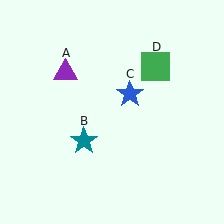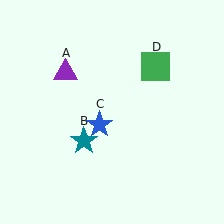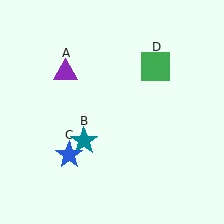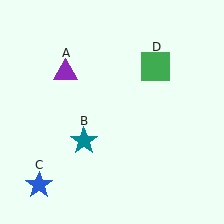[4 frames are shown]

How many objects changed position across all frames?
1 object changed position: blue star (object C).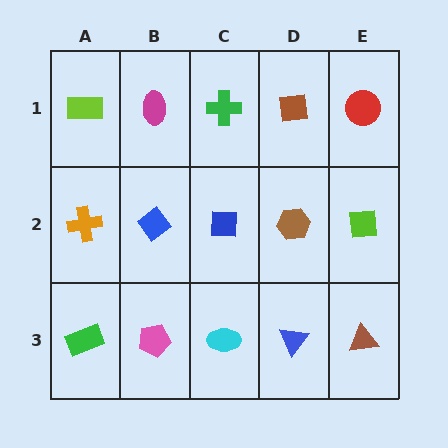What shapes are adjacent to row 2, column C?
A green cross (row 1, column C), a cyan ellipse (row 3, column C), a blue diamond (row 2, column B), a brown hexagon (row 2, column D).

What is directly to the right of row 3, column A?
A pink pentagon.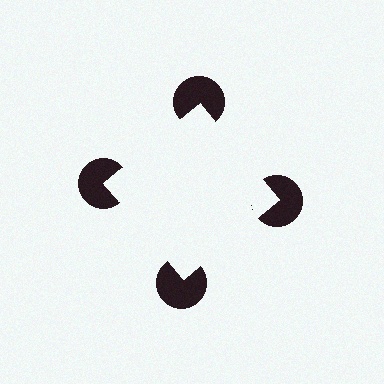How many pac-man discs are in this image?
There are 4 — one at each vertex of the illusory square.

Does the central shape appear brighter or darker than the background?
It typically appears slightly brighter than the background, even though no actual brightness change is drawn.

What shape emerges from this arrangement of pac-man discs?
An illusory square — its edges are inferred from the aligned wedge cuts in the pac-man discs, not physically drawn.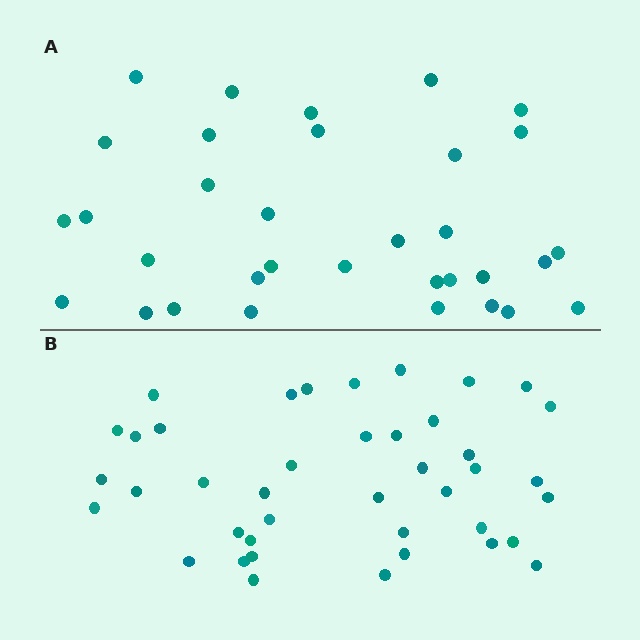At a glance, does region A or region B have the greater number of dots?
Region B (the bottom region) has more dots.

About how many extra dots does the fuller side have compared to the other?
Region B has roughly 8 or so more dots than region A.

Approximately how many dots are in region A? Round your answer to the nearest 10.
About 30 dots. (The exact count is 33, which rounds to 30.)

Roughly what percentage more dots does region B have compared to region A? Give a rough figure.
About 25% more.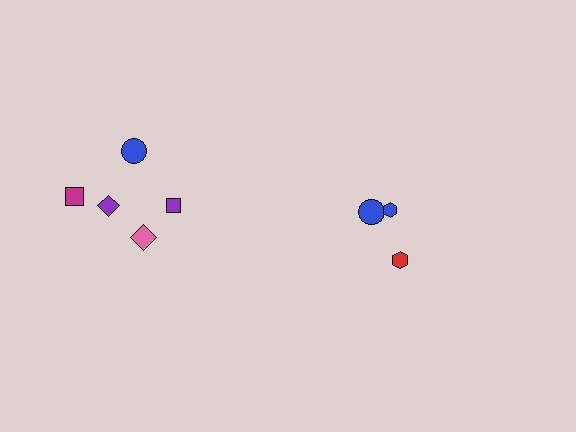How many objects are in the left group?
There are 5 objects.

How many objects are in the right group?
There are 3 objects.